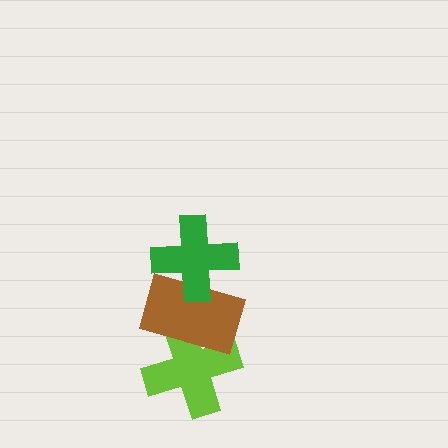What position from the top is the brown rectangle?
The brown rectangle is 2nd from the top.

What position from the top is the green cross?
The green cross is 1st from the top.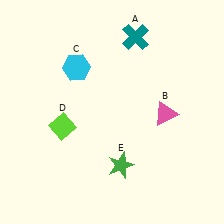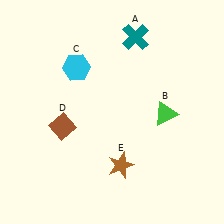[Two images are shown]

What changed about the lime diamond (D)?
In Image 1, D is lime. In Image 2, it changed to brown.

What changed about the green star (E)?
In Image 1, E is green. In Image 2, it changed to brown.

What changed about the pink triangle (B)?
In Image 1, B is pink. In Image 2, it changed to green.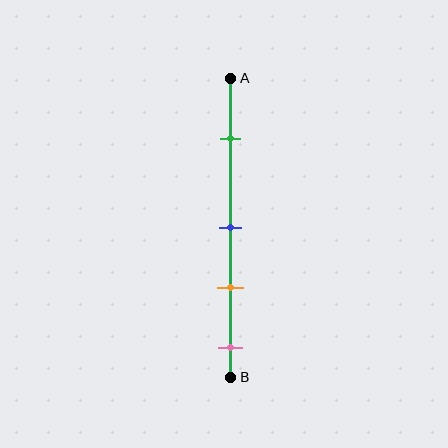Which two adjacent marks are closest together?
The blue and orange marks are the closest adjacent pair.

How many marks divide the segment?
There are 4 marks dividing the segment.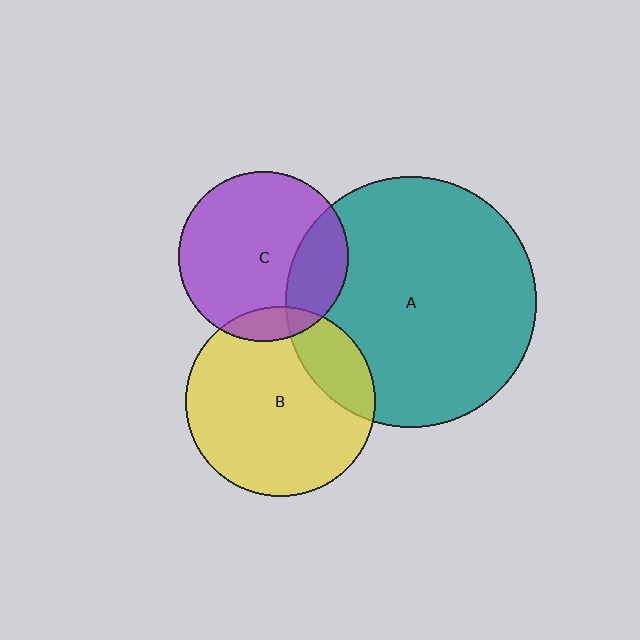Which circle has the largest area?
Circle A (teal).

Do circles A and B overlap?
Yes.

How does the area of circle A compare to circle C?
Approximately 2.2 times.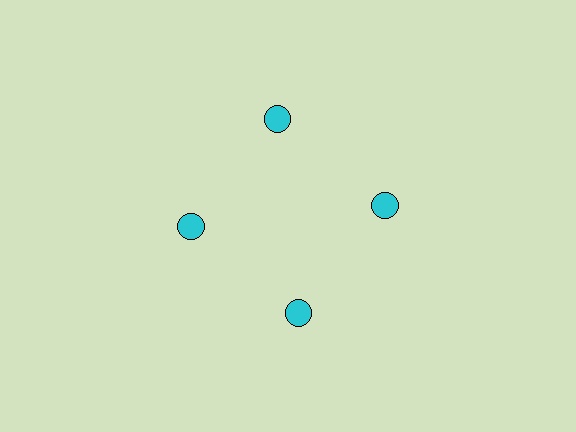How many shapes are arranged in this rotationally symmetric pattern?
There are 4 shapes, arranged in 4 groups of 1.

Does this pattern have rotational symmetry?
Yes, this pattern has 4-fold rotational symmetry. It looks the same after rotating 90 degrees around the center.